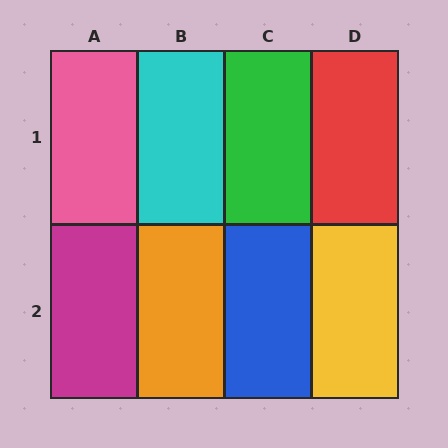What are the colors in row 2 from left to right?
Magenta, orange, blue, yellow.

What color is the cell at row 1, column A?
Pink.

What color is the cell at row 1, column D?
Red.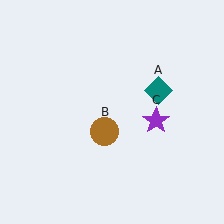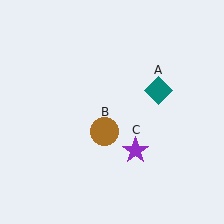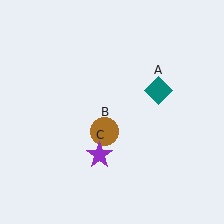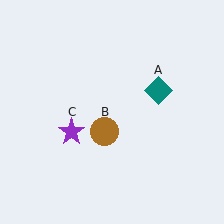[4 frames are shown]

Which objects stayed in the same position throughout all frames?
Teal diamond (object A) and brown circle (object B) remained stationary.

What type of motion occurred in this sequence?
The purple star (object C) rotated clockwise around the center of the scene.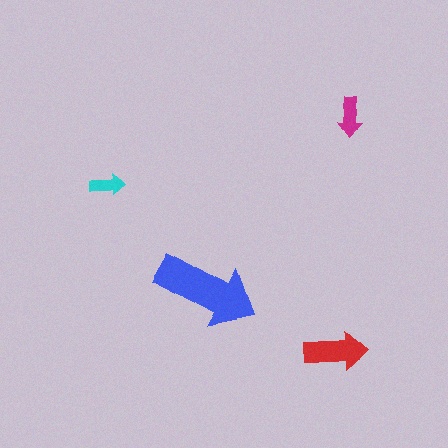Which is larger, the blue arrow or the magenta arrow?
The blue one.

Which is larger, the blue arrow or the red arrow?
The blue one.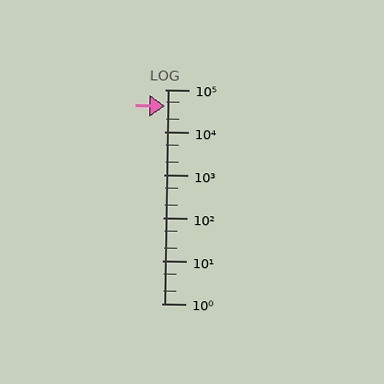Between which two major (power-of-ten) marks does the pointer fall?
The pointer is between 10000 and 100000.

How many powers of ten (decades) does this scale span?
The scale spans 5 decades, from 1 to 100000.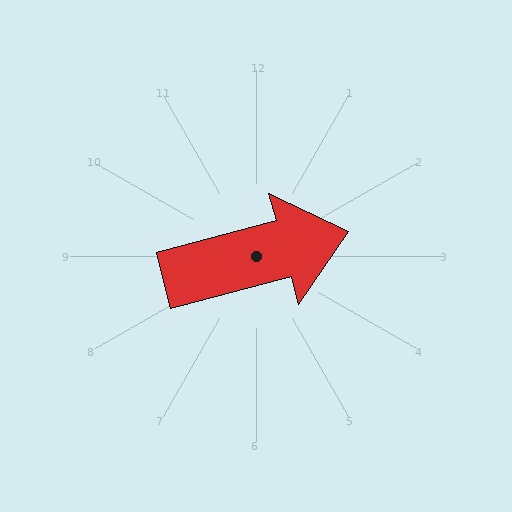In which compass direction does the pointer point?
East.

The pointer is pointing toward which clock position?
Roughly 3 o'clock.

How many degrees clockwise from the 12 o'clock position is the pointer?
Approximately 75 degrees.